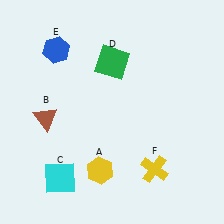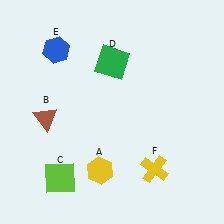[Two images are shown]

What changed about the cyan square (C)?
In Image 1, C is cyan. In Image 2, it changed to lime.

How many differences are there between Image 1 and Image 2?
There is 1 difference between the two images.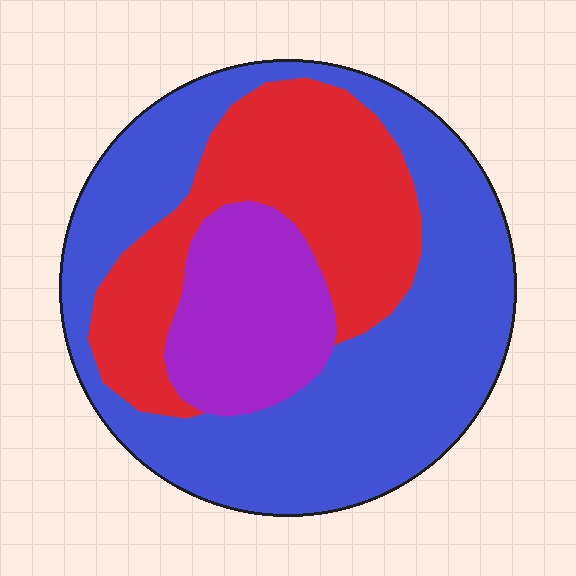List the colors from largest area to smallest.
From largest to smallest: blue, red, purple.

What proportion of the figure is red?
Red covers about 30% of the figure.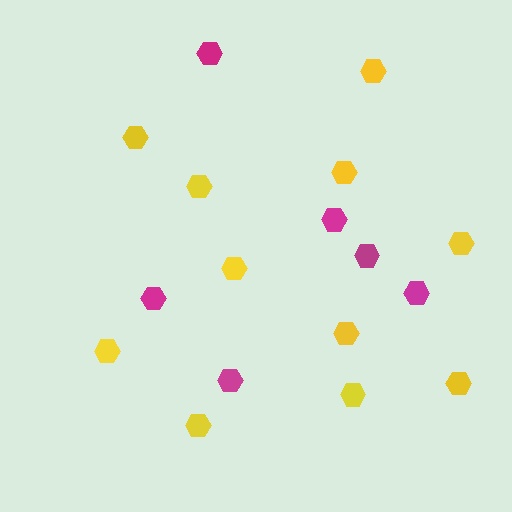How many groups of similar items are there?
There are 2 groups: one group of yellow hexagons (11) and one group of magenta hexagons (6).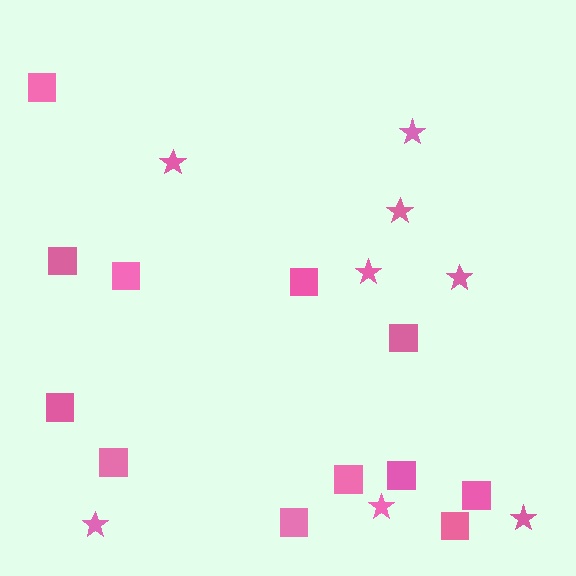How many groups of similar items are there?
There are 2 groups: one group of stars (8) and one group of squares (12).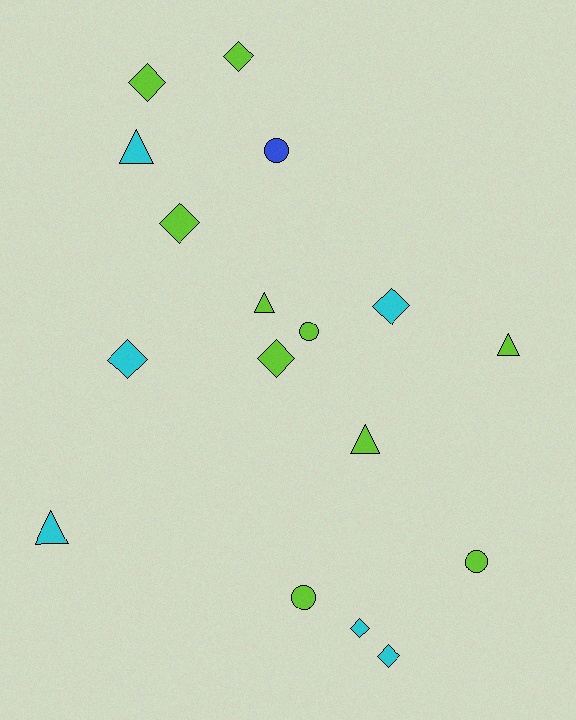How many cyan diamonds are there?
There are 4 cyan diamonds.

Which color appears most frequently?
Lime, with 10 objects.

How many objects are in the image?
There are 17 objects.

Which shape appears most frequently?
Diamond, with 8 objects.